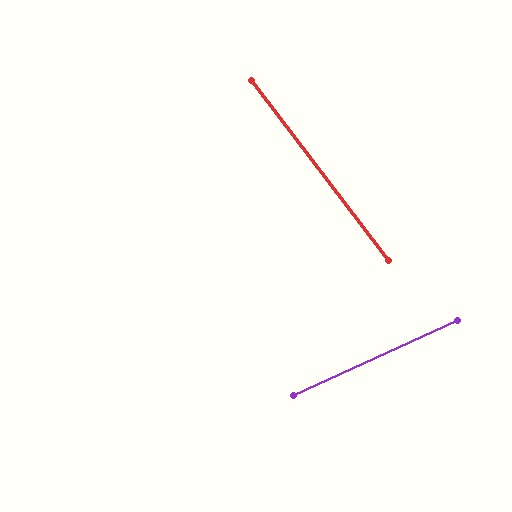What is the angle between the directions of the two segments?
Approximately 77 degrees.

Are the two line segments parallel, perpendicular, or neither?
Neither parallel nor perpendicular — they differ by about 77°.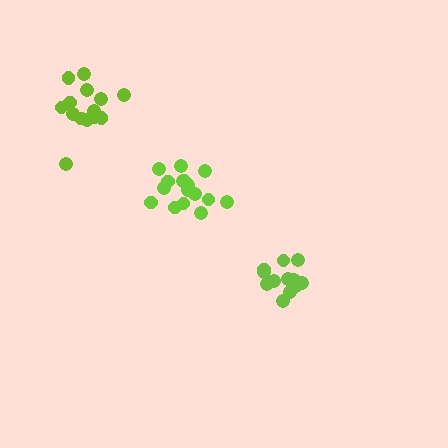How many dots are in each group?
Group 1: 16 dots, Group 2: 12 dots, Group 3: 14 dots (42 total).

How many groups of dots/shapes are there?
There are 3 groups.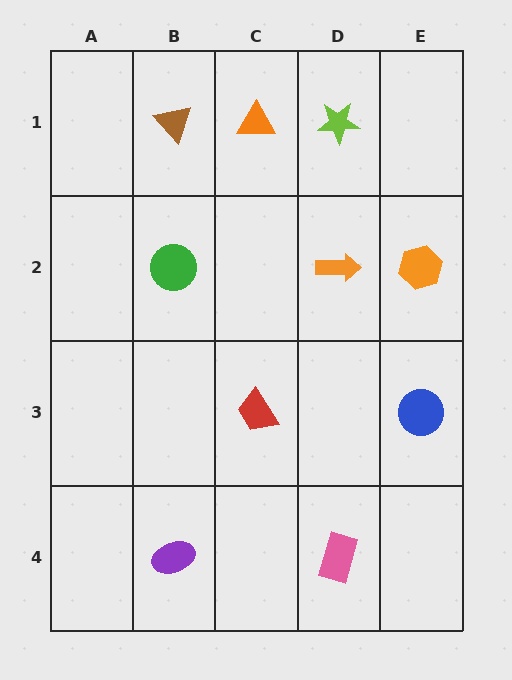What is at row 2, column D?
An orange arrow.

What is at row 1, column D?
A lime star.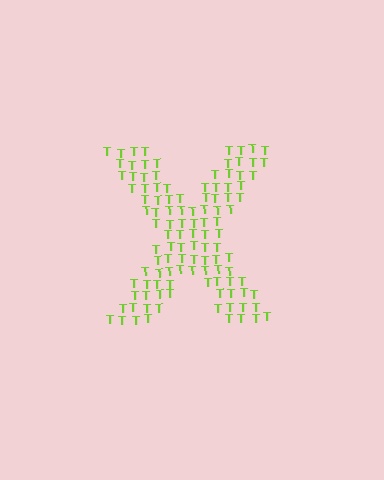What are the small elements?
The small elements are letter T's.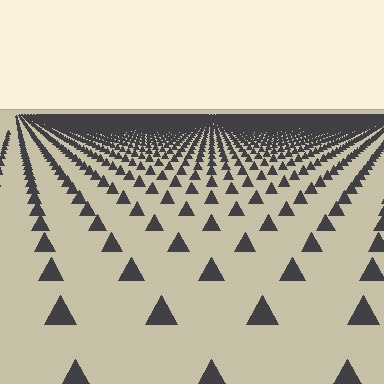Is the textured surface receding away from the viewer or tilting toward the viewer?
The surface is receding away from the viewer. Texture elements get smaller and denser toward the top.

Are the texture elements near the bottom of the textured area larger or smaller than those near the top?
Larger. Near the bottom, elements are closer to the viewer and appear at a bigger on-screen size.